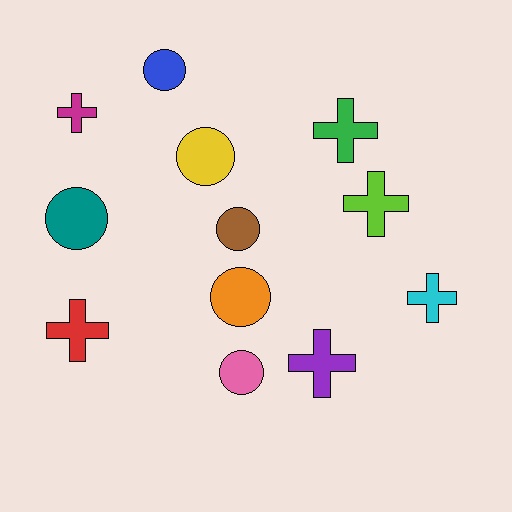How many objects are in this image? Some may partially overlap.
There are 12 objects.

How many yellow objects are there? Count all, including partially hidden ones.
There is 1 yellow object.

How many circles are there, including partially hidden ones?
There are 6 circles.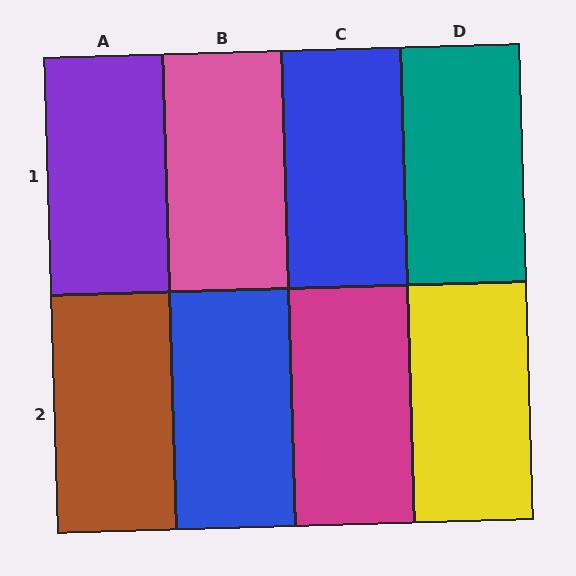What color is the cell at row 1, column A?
Purple.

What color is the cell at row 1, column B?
Pink.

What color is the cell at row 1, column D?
Teal.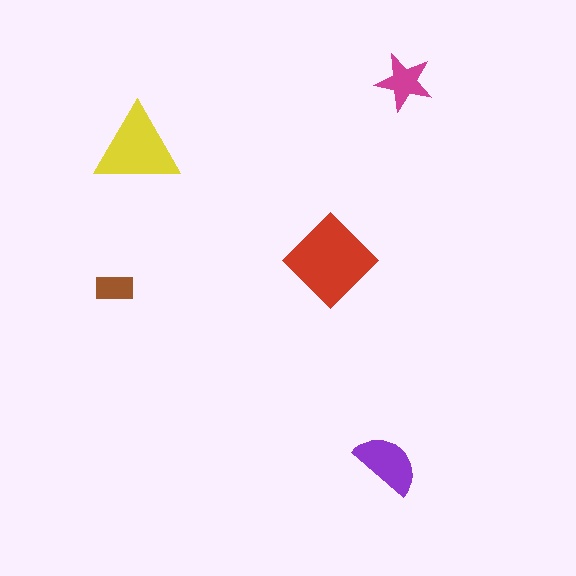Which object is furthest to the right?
The magenta star is rightmost.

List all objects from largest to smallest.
The red diamond, the yellow triangle, the purple semicircle, the magenta star, the brown rectangle.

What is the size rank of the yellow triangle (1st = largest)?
2nd.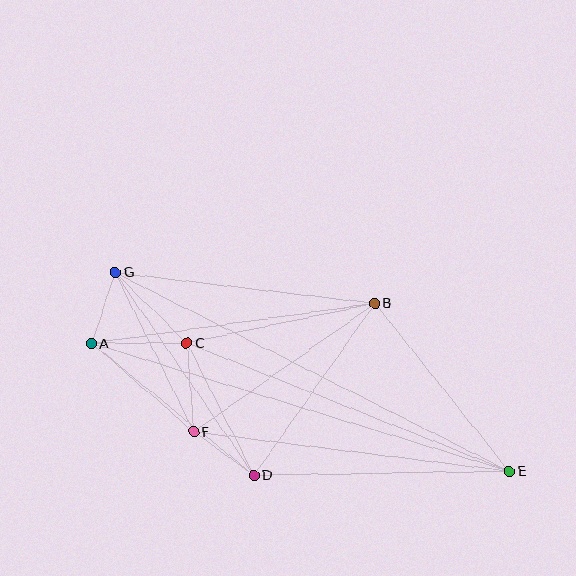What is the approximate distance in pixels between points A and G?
The distance between A and G is approximately 75 pixels.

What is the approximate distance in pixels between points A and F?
The distance between A and F is approximately 135 pixels.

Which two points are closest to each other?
Points D and F are closest to each other.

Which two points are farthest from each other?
Points E and G are farthest from each other.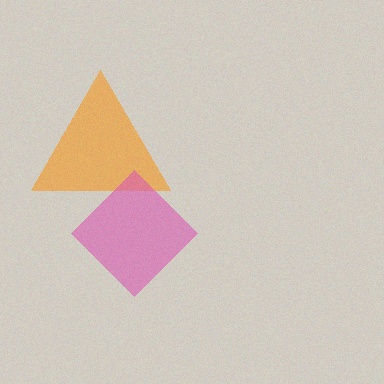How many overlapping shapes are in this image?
There are 2 overlapping shapes in the image.